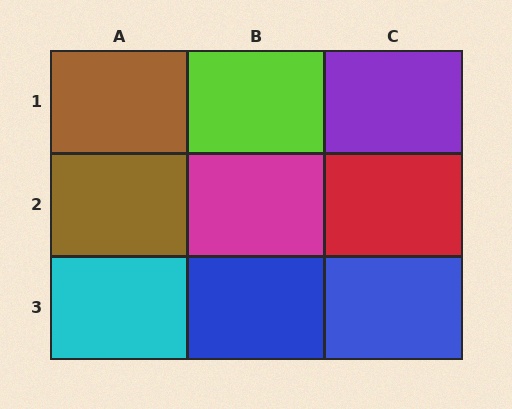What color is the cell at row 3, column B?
Blue.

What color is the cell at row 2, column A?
Brown.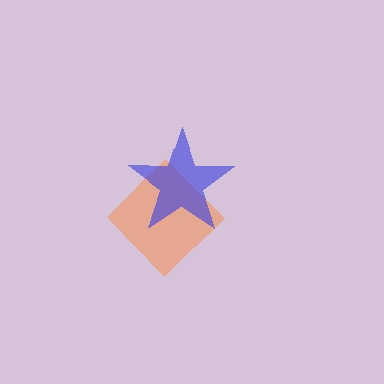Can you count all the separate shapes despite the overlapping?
Yes, there are 2 separate shapes.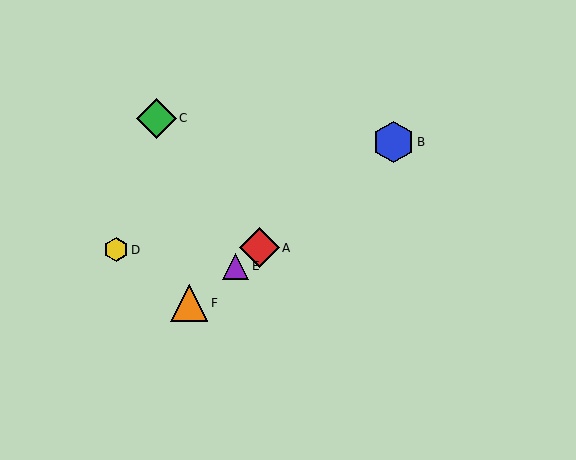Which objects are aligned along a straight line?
Objects A, B, E, F are aligned along a straight line.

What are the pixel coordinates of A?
Object A is at (259, 248).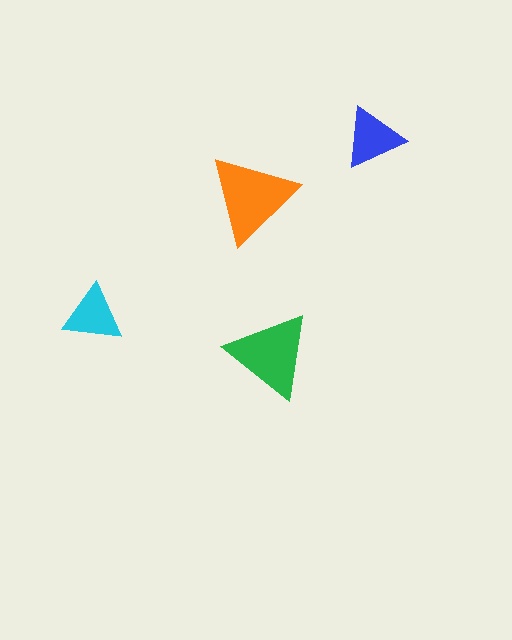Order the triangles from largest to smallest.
the orange one, the green one, the blue one, the cyan one.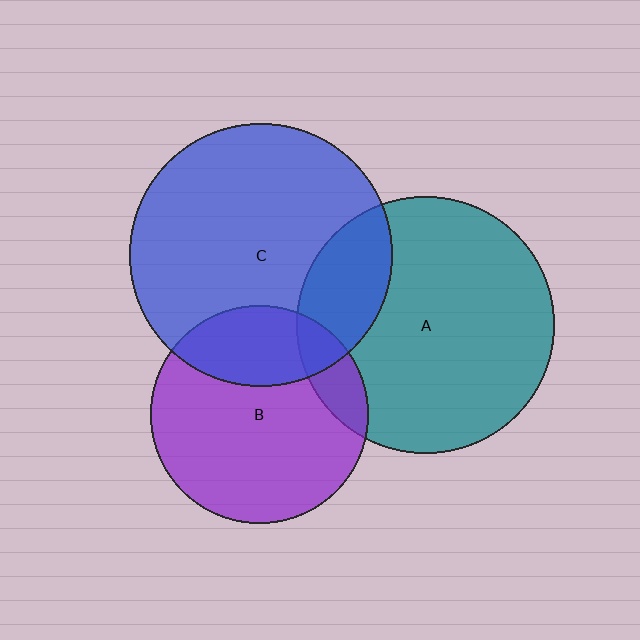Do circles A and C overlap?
Yes.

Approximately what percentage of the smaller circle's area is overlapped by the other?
Approximately 20%.